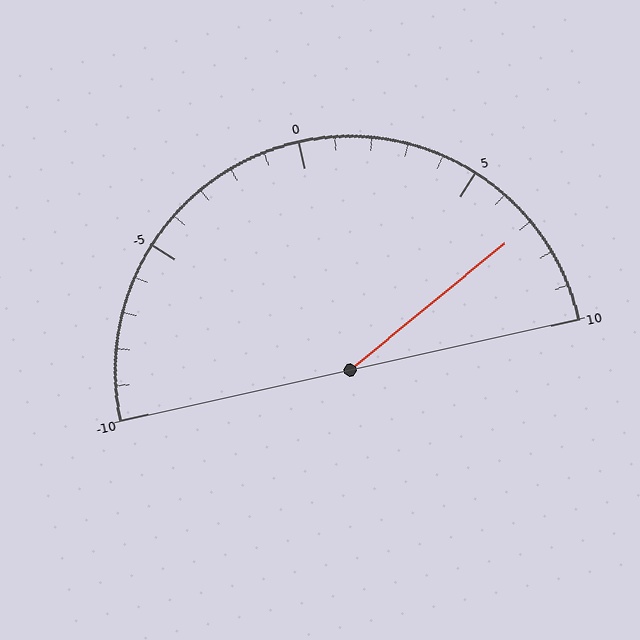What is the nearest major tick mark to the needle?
The nearest major tick mark is 5.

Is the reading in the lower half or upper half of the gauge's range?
The reading is in the upper half of the range (-10 to 10).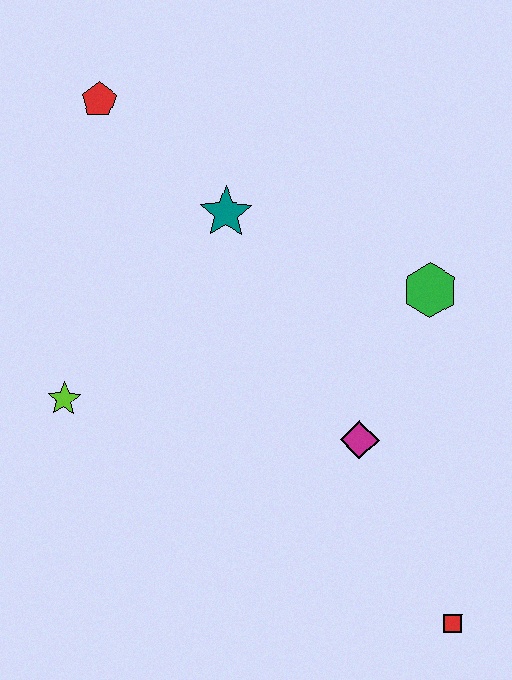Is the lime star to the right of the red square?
No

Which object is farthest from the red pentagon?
The red square is farthest from the red pentagon.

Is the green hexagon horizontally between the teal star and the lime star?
No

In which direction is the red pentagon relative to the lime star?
The red pentagon is above the lime star.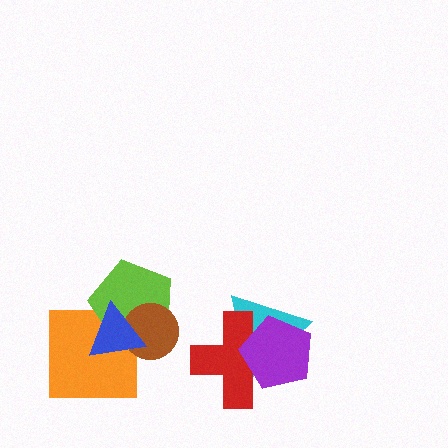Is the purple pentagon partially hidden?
No, no other shape covers it.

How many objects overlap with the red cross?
2 objects overlap with the red cross.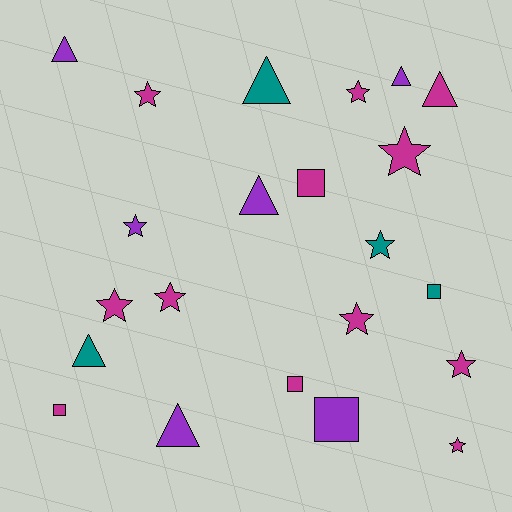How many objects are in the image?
There are 22 objects.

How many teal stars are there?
There is 1 teal star.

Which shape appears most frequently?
Star, with 10 objects.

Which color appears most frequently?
Magenta, with 12 objects.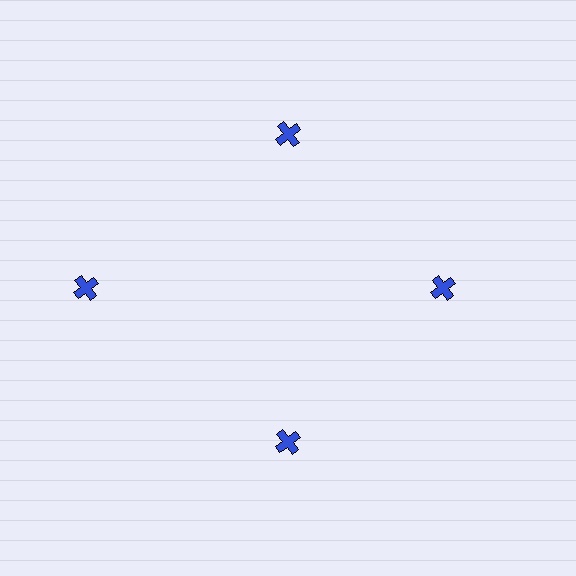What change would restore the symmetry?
The symmetry would be restored by moving it inward, back onto the ring so that all 4 crosses sit at equal angles and equal distance from the center.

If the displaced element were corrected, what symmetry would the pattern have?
It would have 4-fold rotational symmetry — the pattern would map onto itself every 90 degrees.